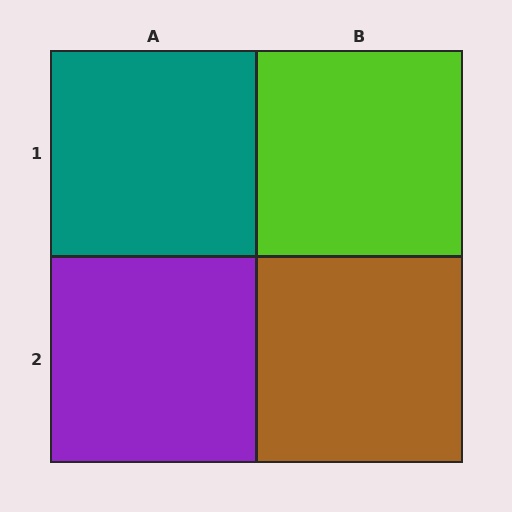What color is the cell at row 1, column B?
Lime.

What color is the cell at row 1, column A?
Teal.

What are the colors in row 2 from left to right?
Purple, brown.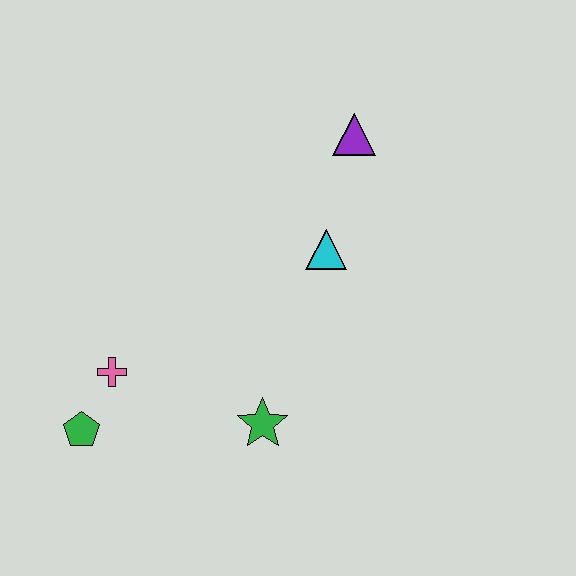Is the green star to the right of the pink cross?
Yes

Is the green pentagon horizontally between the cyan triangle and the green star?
No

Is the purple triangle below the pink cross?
No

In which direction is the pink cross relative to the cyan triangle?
The pink cross is to the left of the cyan triangle.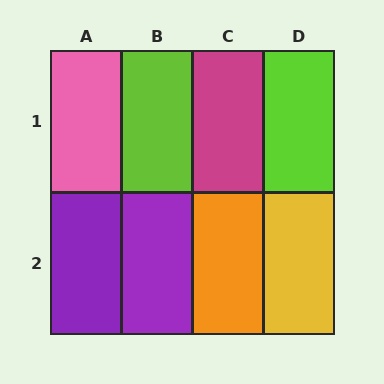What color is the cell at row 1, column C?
Magenta.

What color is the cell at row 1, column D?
Lime.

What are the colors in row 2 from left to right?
Purple, purple, orange, yellow.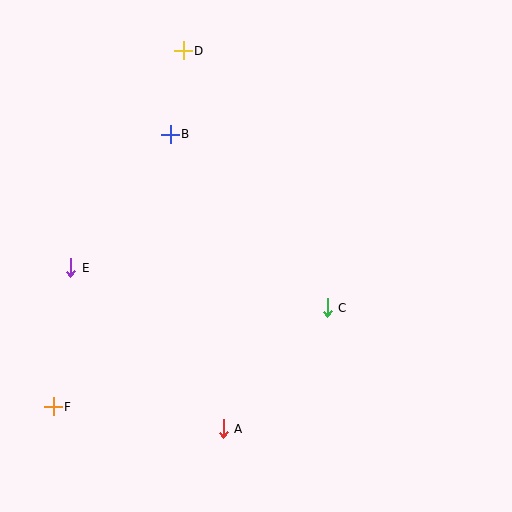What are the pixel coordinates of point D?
Point D is at (183, 51).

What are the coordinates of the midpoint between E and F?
The midpoint between E and F is at (62, 337).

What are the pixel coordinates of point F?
Point F is at (53, 407).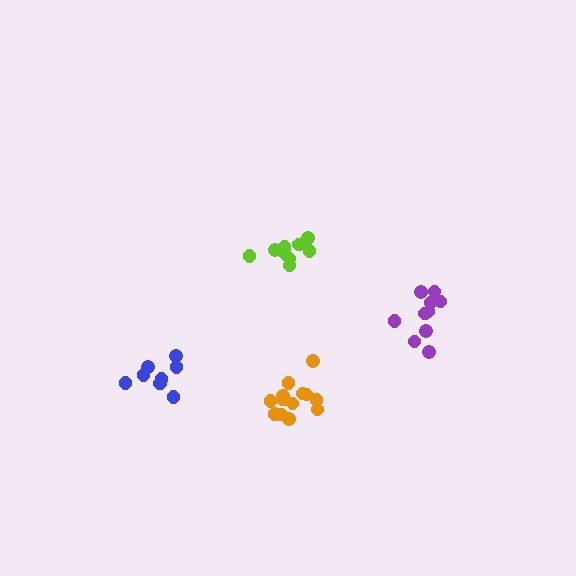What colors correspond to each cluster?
The clusters are colored: blue, orange, lime, purple.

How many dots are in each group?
Group 1: 8 dots, Group 2: 13 dots, Group 3: 11 dots, Group 4: 10 dots (42 total).